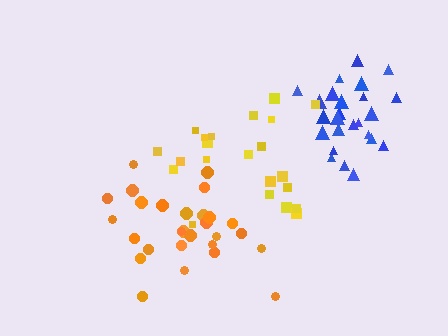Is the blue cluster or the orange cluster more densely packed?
Blue.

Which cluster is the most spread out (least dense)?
Orange.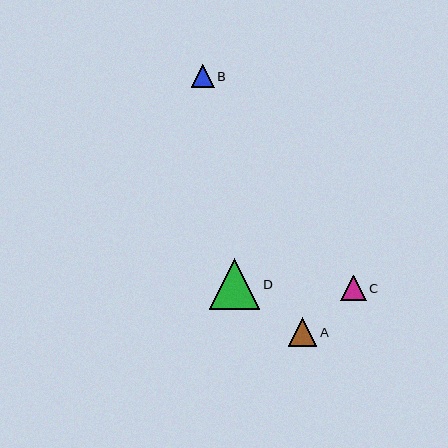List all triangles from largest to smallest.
From largest to smallest: D, A, C, B.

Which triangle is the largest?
Triangle D is the largest with a size of approximately 50 pixels.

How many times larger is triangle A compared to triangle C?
Triangle A is approximately 1.1 times the size of triangle C.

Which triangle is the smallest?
Triangle B is the smallest with a size of approximately 23 pixels.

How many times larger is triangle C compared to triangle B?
Triangle C is approximately 1.1 times the size of triangle B.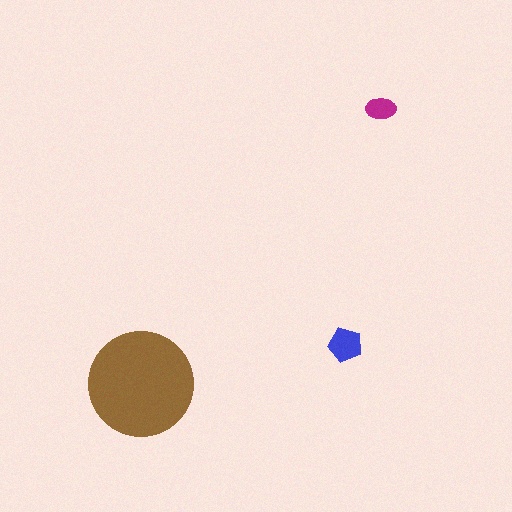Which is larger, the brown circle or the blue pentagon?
The brown circle.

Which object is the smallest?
The magenta ellipse.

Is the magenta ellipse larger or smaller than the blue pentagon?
Smaller.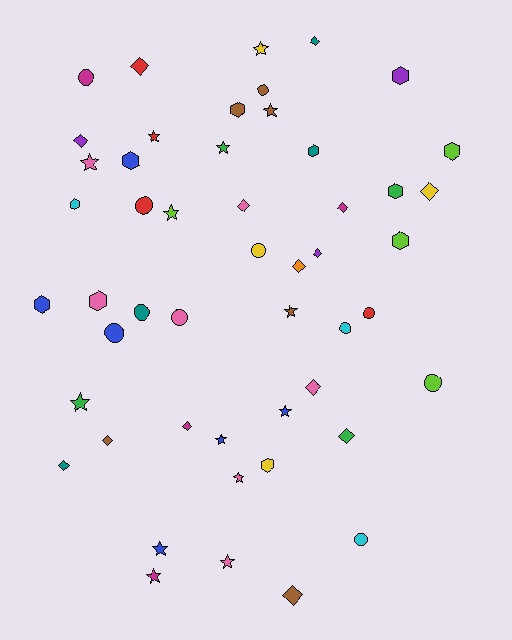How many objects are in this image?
There are 50 objects.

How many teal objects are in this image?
There are 4 teal objects.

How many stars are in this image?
There are 14 stars.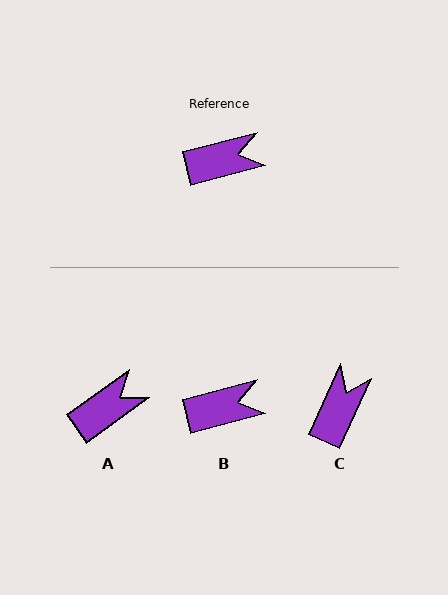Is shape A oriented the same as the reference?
No, it is off by about 21 degrees.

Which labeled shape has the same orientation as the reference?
B.